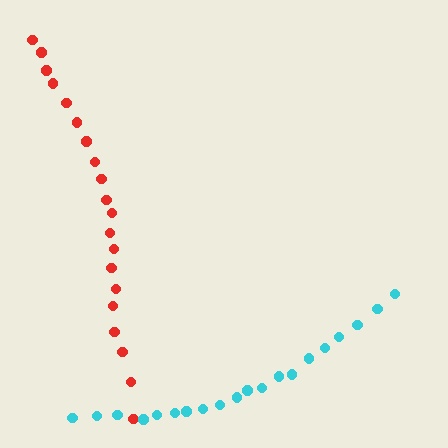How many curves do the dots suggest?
There are 2 distinct paths.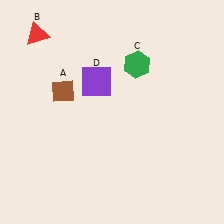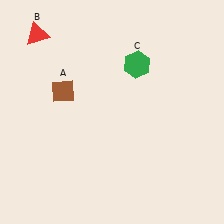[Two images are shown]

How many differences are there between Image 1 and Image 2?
There is 1 difference between the two images.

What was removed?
The purple square (D) was removed in Image 2.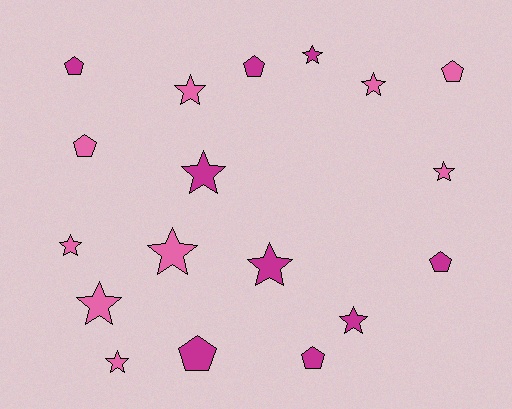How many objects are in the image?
There are 18 objects.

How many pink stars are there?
There are 7 pink stars.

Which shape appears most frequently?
Star, with 11 objects.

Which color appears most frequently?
Pink, with 9 objects.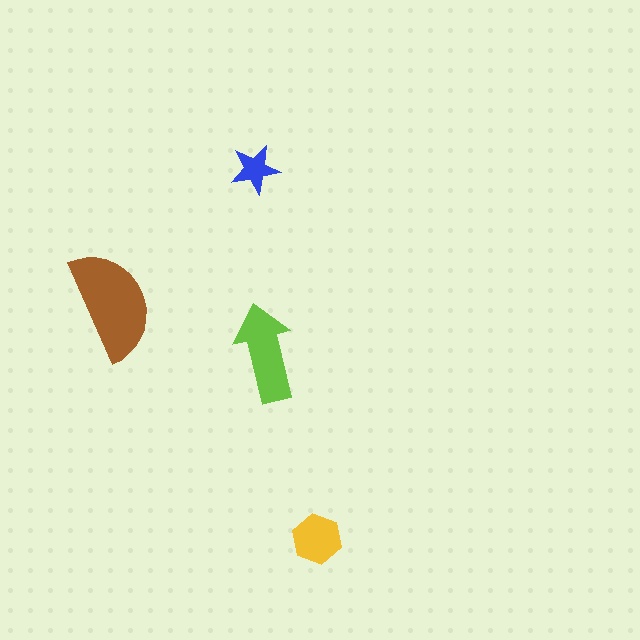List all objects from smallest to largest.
The blue star, the yellow hexagon, the lime arrow, the brown semicircle.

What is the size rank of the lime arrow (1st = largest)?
2nd.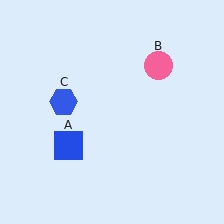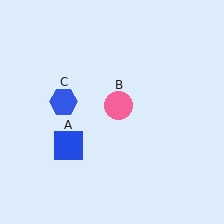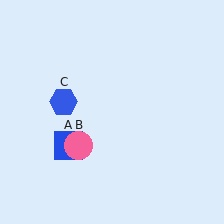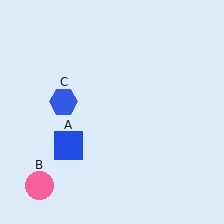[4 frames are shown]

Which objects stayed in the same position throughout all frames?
Blue square (object A) and blue hexagon (object C) remained stationary.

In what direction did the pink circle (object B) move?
The pink circle (object B) moved down and to the left.